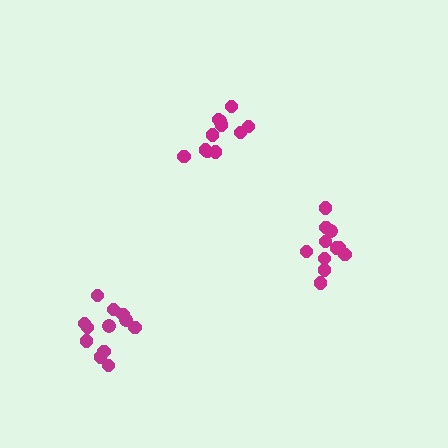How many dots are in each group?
Group 1: 12 dots, Group 2: 11 dots, Group 3: 11 dots (34 total).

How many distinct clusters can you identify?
There are 3 distinct clusters.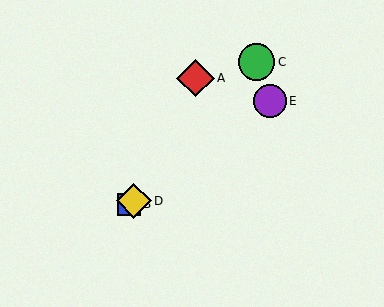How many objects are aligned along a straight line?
3 objects (B, D, E) are aligned along a straight line.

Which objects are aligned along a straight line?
Objects B, D, E are aligned along a straight line.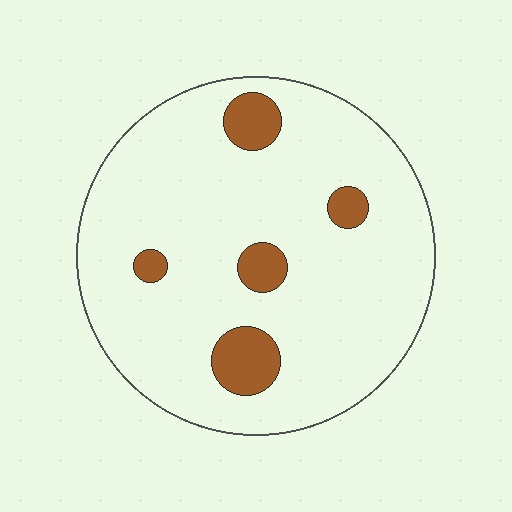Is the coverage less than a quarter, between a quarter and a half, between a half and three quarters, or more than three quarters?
Less than a quarter.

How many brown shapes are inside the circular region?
5.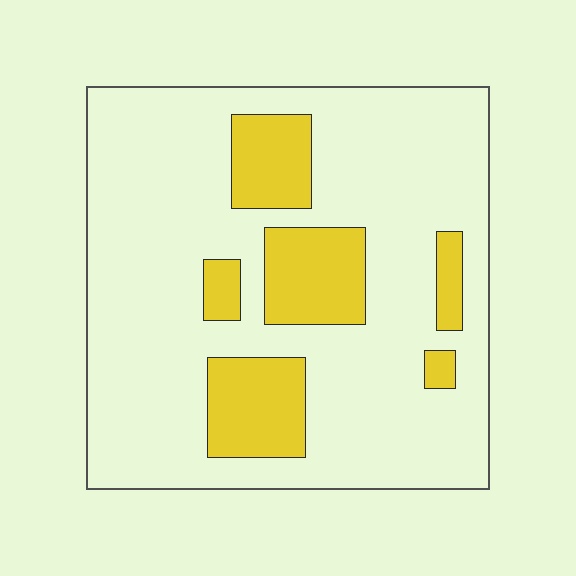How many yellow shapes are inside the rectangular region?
6.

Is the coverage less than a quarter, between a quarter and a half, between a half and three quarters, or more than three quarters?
Less than a quarter.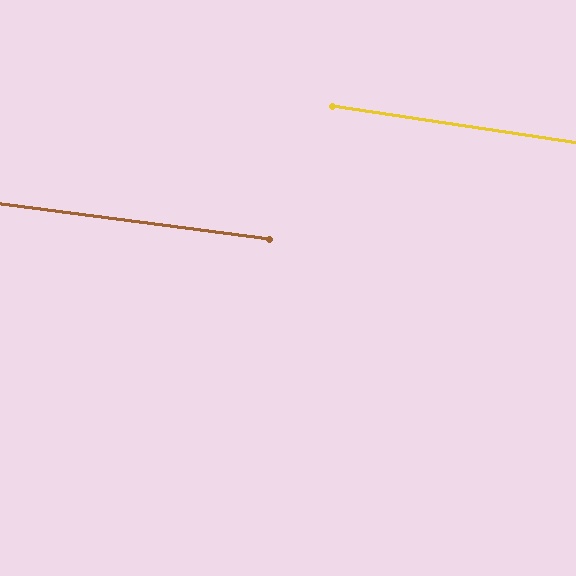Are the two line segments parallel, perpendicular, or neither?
Parallel — their directions differ by only 1.0°.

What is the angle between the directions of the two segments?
Approximately 1 degree.